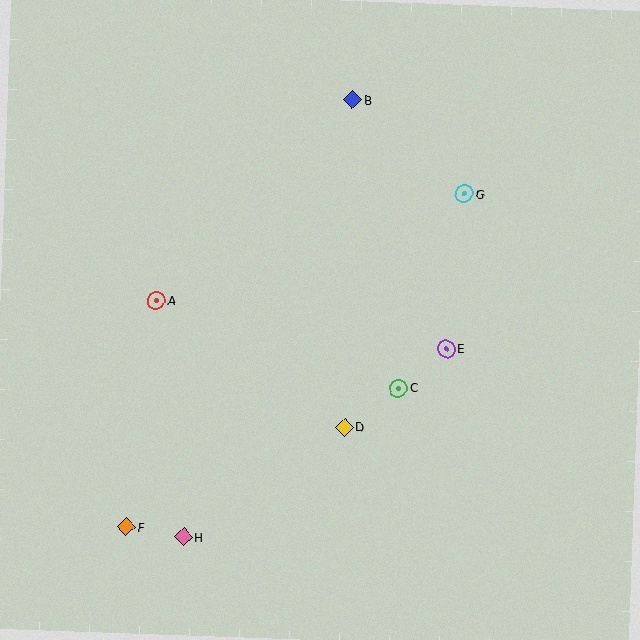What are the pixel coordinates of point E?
Point E is at (446, 349).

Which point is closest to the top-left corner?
Point A is closest to the top-left corner.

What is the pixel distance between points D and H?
The distance between D and H is 195 pixels.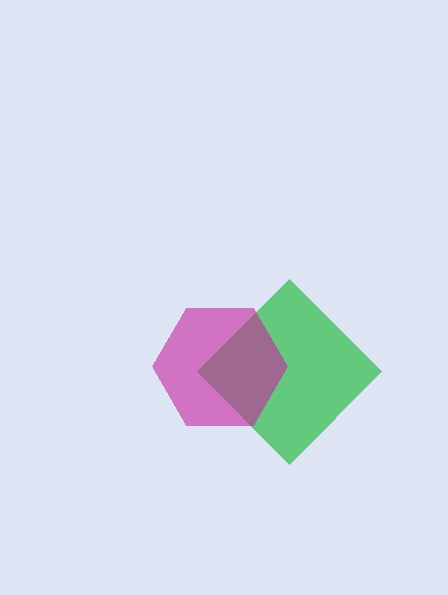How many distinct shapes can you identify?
There are 2 distinct shapes: a green diamond, a magenta hexagon.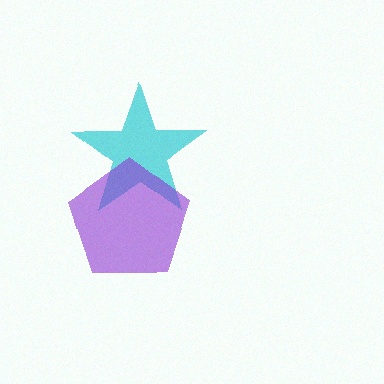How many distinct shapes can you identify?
There are 2 distinct shapes: a cyan star, a purple pentagon.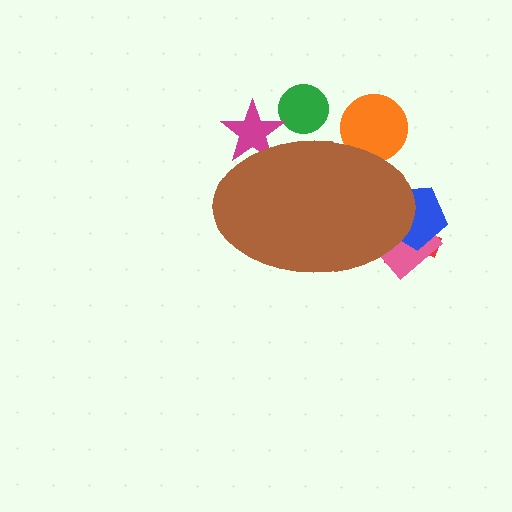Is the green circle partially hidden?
Yes, the green circle is partially hidden behind the brown ellipse.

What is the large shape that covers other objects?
A brown ellipse.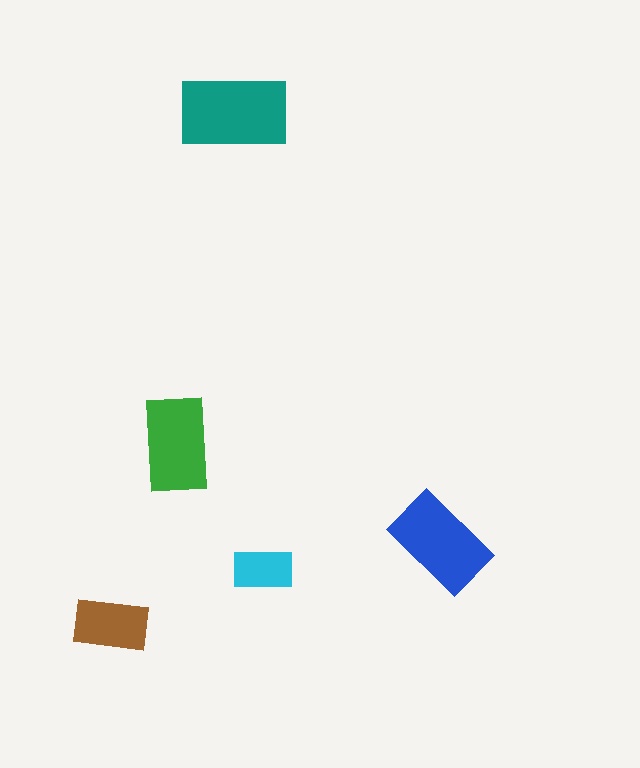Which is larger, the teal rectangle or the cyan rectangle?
The teal one.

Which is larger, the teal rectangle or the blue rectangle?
The teal one.